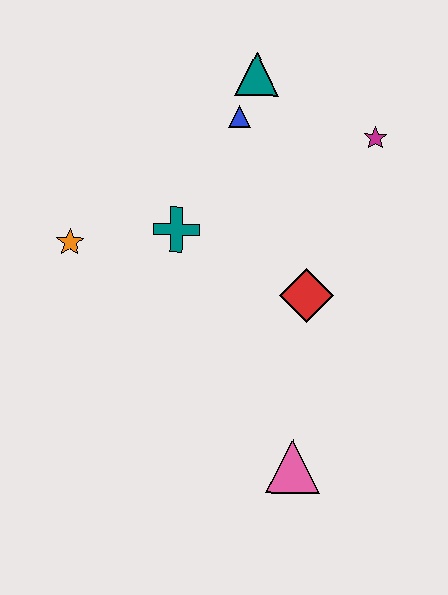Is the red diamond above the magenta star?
No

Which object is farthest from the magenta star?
The pink triangle is farthest from the magenta star.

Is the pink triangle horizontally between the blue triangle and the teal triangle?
No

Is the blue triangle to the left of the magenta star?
Yes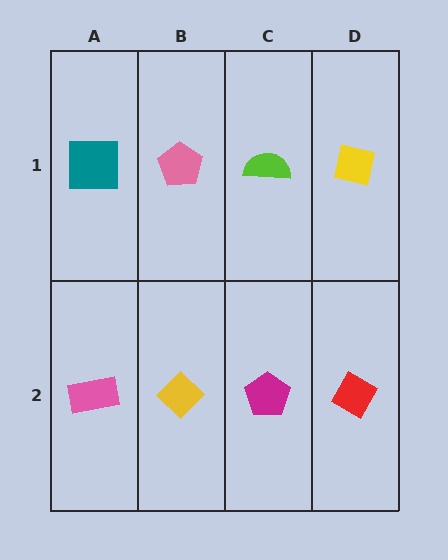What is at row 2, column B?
A yellow diamond.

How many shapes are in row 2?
4 shapes.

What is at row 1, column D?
A yellow square.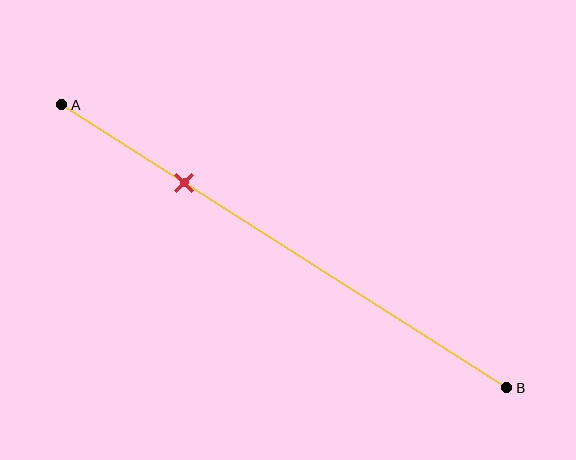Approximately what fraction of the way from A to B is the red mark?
The red mark is approximately 30% of the way from A to B.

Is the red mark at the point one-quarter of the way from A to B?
Yes, the mark is approximately at the one-quarter point.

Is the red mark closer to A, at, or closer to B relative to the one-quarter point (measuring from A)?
The red mark is approximately at the one-quarter point of segment AB.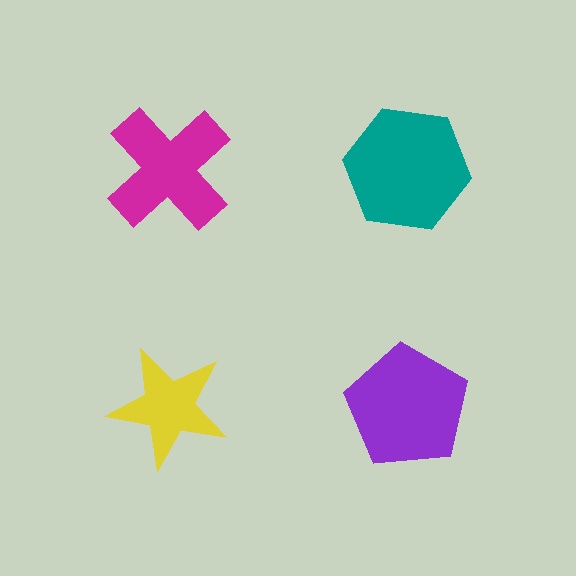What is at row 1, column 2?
A teal hexagon.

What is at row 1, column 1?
A magenta cross.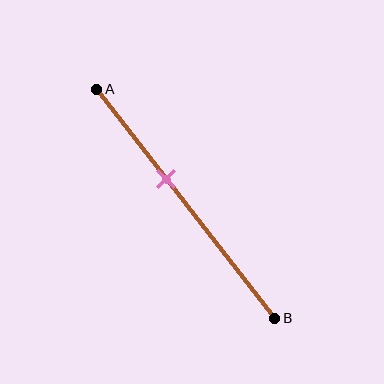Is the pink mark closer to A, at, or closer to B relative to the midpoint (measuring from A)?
The pink mark is closer to point A than the midpoint of segment AB.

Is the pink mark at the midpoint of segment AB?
No, the mark is at about 40% from A, not at the 50% midpoint.